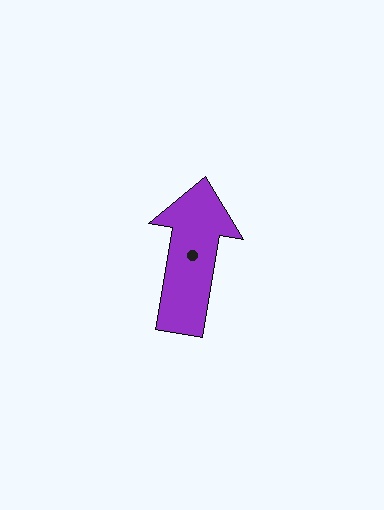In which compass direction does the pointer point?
North.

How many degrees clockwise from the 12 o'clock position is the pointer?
Approximately 10 degrees.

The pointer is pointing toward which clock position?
Roughly 12 o'clock.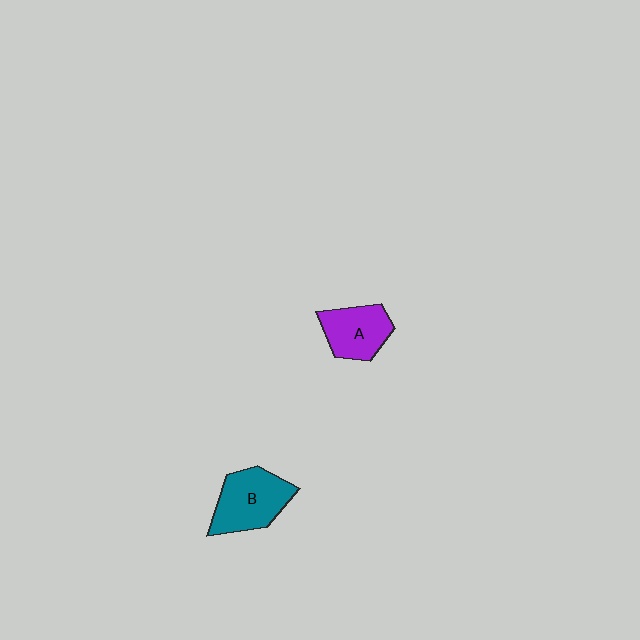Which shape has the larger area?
Shape B (teal).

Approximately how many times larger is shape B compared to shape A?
Approximately 1.3 times.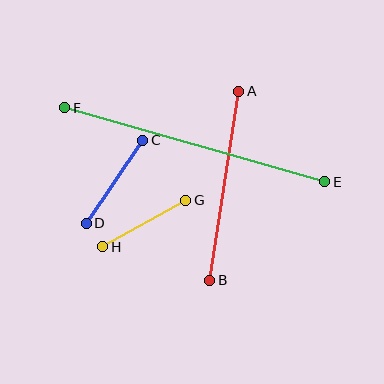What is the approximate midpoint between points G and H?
The midpoint is at approximately (144, 223) pixels.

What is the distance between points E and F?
The distance is approximately 270 pixels.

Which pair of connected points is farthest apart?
Points E and F are farthest apart.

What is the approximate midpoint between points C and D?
The midpoint is at approximately (114, 182) pixels.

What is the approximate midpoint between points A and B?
The midpoint is at approximately (224, 186) pixels.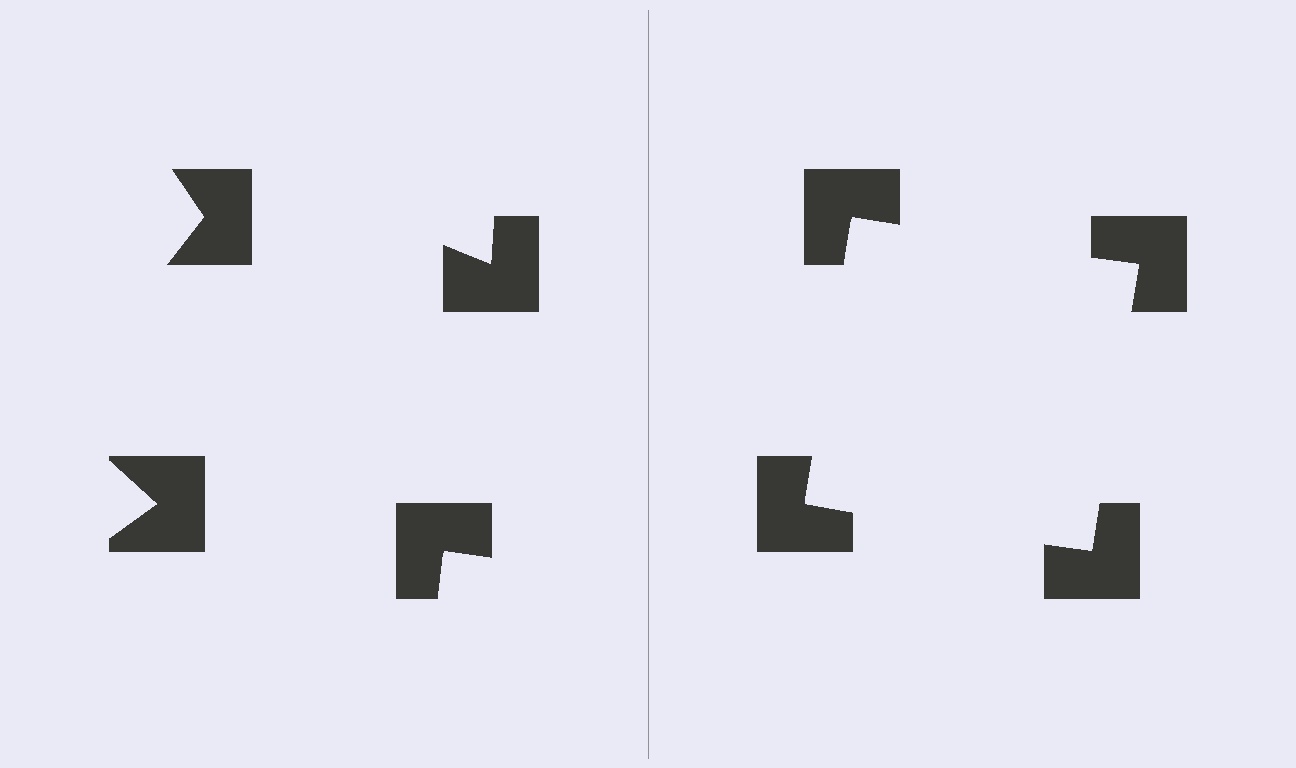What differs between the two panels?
The notched squares are positioned identically on both sides; only the wedge orientations differ. On the right they align to a square; on the left they are misaligned.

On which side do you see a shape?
An illusory square appears on the right side. On the left side the wedge cuts are rotated, so no coherent shape forms.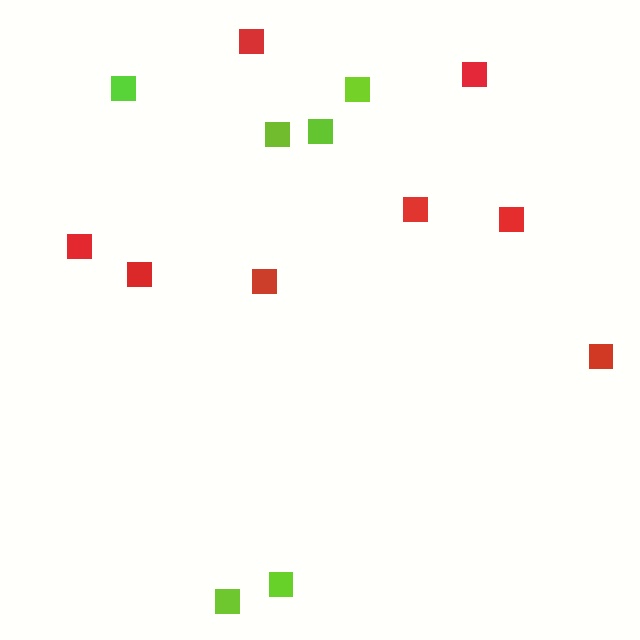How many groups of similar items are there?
There are 2 groups: one group of lime squares (6) and one group of red squares (8).